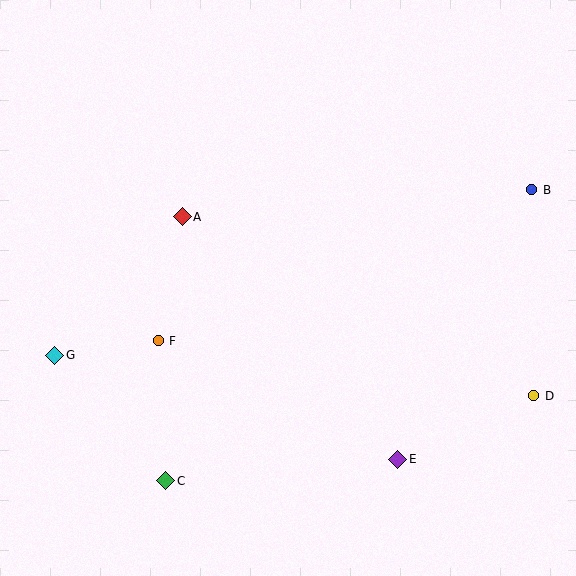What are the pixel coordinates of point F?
Point F is at (158, 341).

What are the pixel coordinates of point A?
Point A is at (182, 217).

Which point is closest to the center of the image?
Point A at (182, 217) is closest to the center.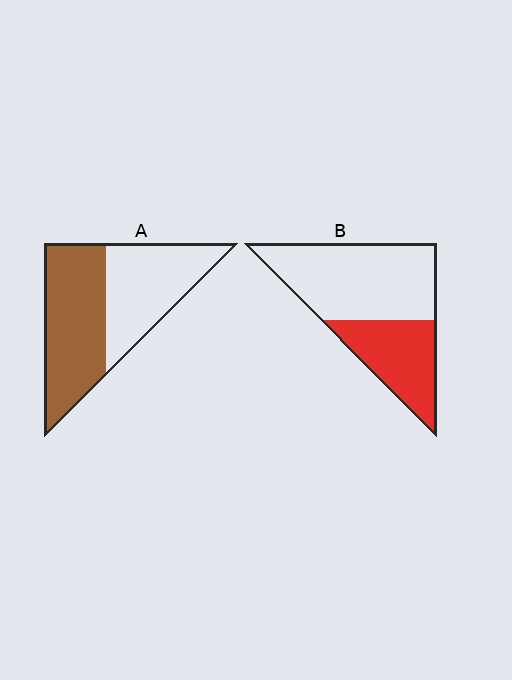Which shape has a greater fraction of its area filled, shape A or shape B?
Shape A.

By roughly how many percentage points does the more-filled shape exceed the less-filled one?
By roughly 15 percentage points (A over B).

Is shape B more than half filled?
No.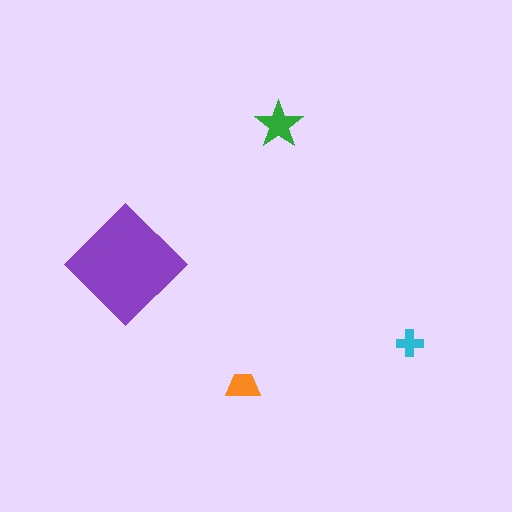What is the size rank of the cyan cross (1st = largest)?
4th.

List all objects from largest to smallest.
The purple diamond, the green star, the orange trapezoid, the cyan cross.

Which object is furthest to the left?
The purple diamond is leftmost.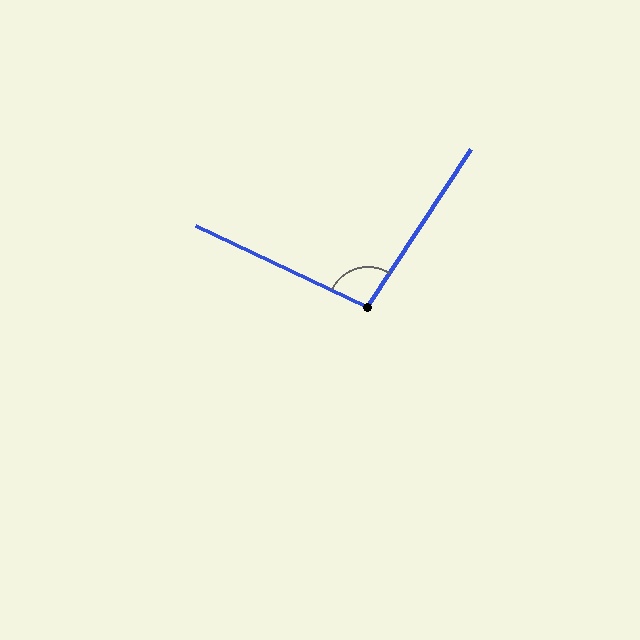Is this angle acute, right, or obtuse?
It is obtuse.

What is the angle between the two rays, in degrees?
Approximately 98 degrees.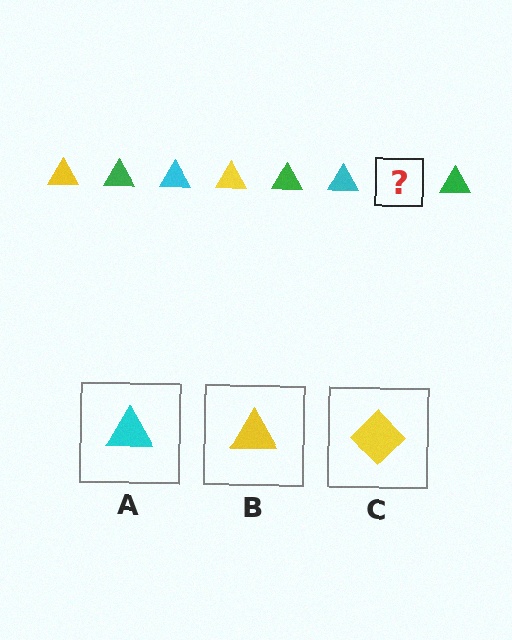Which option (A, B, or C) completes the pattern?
B.